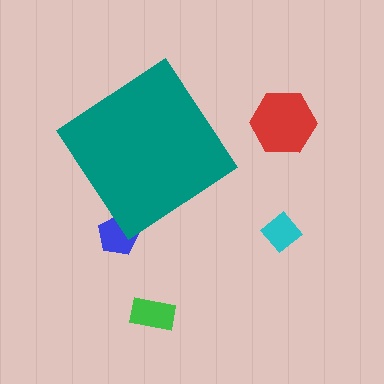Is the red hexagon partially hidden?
No, the red hexagon is fully visible.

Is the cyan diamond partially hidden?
No, the cyan diamond is fully visible.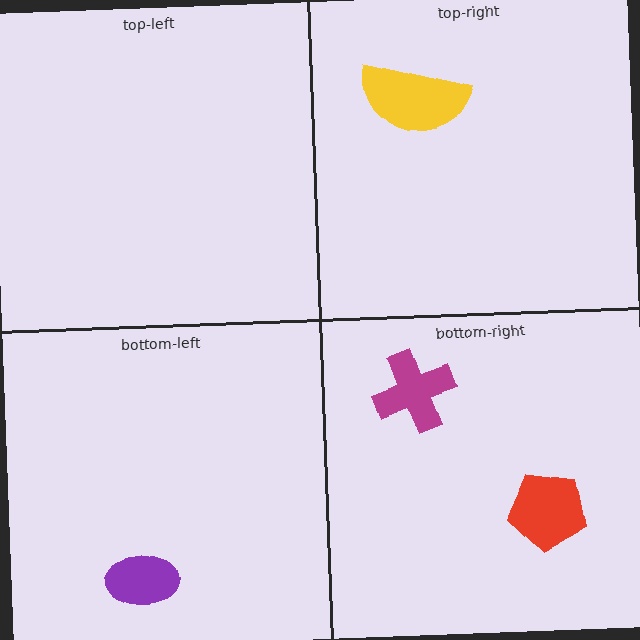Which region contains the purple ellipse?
The bottom-left region.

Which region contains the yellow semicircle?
The top-right region.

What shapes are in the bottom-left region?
The purple ellipse.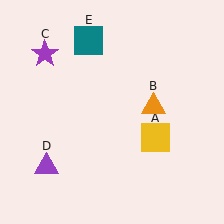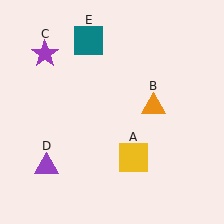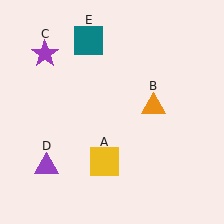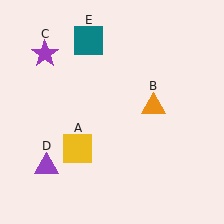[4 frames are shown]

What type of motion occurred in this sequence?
The yellow square (object A) rotated clockwise around the center of the scene.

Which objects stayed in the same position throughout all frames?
Orange triangle (object B) and purple star (object C) and purple triangle (object D) and teal square (object E) remained stationary.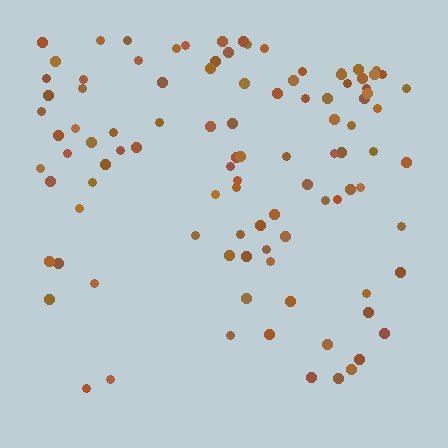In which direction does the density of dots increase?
From bottom to top, with the top side densest.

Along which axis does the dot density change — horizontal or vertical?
Vertical.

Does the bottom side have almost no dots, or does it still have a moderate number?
Still a moderate number, just noticeably fewer than the top.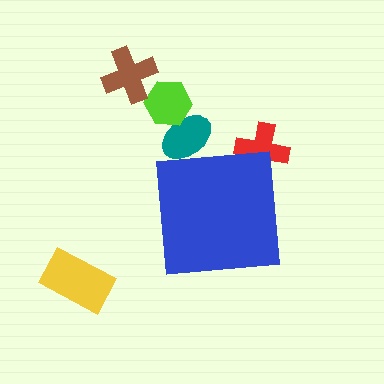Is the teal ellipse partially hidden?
Yes, the teal ellipse is partially hidden behind the blue square.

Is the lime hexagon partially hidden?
No, the lime hexagon is fully visible.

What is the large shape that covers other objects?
A blue square.